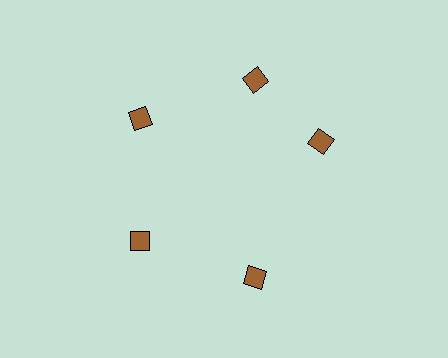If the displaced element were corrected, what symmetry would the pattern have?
It would have 5-fold rotational symmetry — the pattern would map onto itself every 72 degrees.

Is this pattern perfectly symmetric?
No. The 5 brown diamonds are arranged in a ring, but one element near the 3 o'clock position is rotated out of alignment along the ring, breaking the 5-fold rotational symmetry.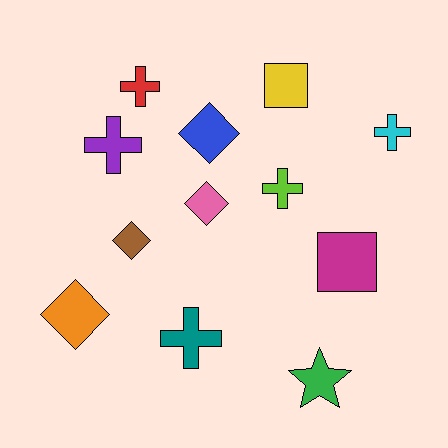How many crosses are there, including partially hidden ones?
There are 5 crosses.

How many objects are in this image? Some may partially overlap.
There are 12 objects.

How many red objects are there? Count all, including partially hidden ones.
There is 1 red object.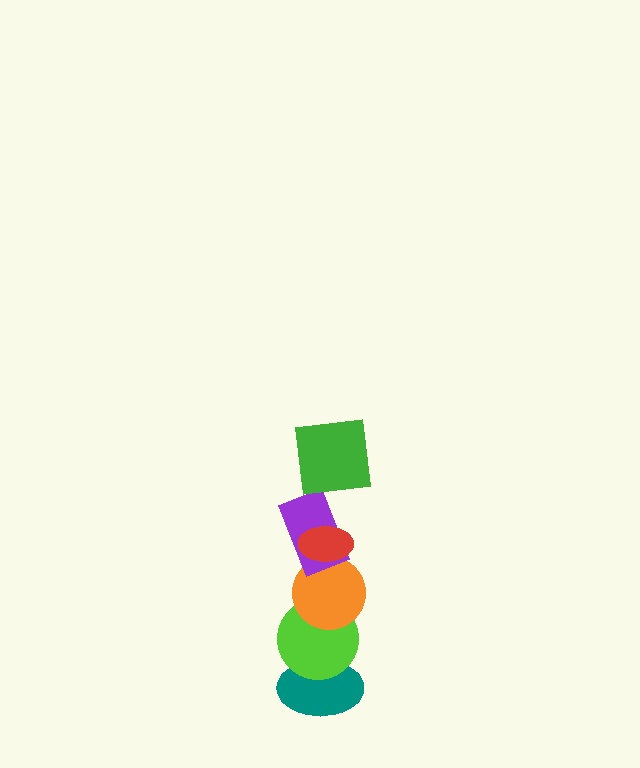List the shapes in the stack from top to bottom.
From top to bottom: the green square, the red ellipse, the purple rectangle, the orange circle, the lime circle, the teal ellipse.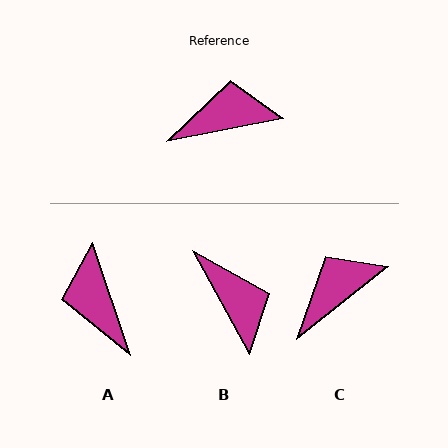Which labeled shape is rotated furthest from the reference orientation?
A, about 97 degrees away.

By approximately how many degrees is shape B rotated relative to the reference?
Approximately 73 degrees clockwise.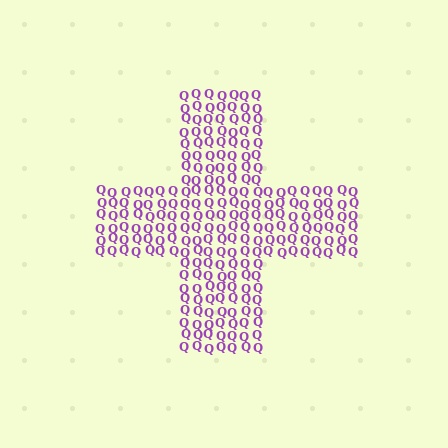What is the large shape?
The large shape is a cross.